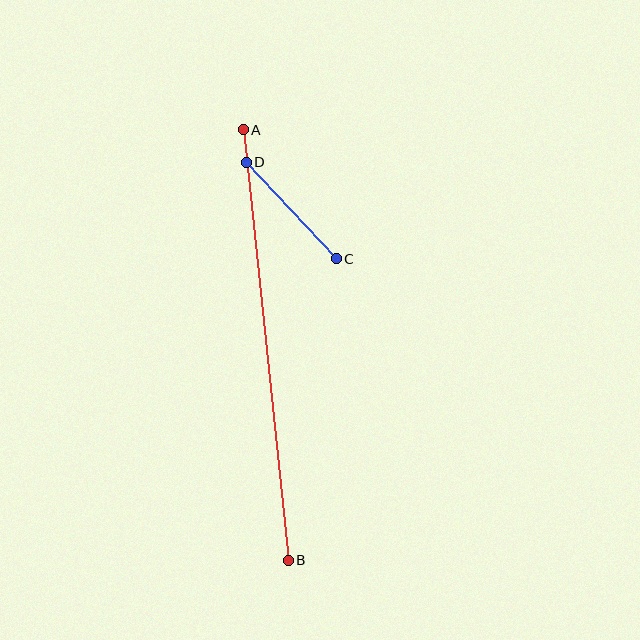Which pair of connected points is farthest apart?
Points A and B are farthest apart.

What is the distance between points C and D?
The distance is approximately 132 pixels.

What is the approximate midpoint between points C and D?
The midpoint is at approximately (291, 210) pixels.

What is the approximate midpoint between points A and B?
The midpoint is at approximately (266, 345) pixels.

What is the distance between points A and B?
The distance is approximately 432 pixels.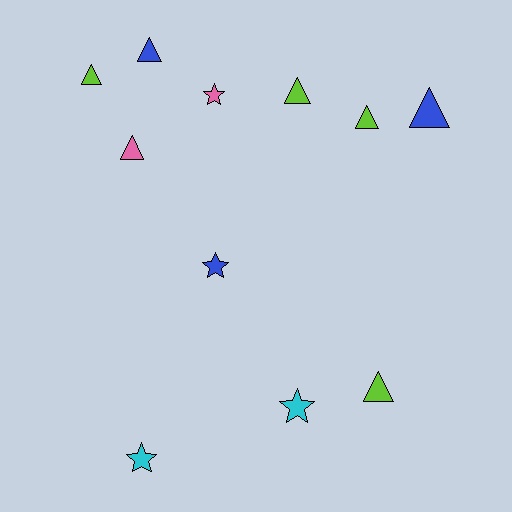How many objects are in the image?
There are 11 objects.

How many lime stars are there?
There are no lime stars.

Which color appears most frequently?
Lime, with 4 objects.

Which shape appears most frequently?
Triangle, with 7 objects.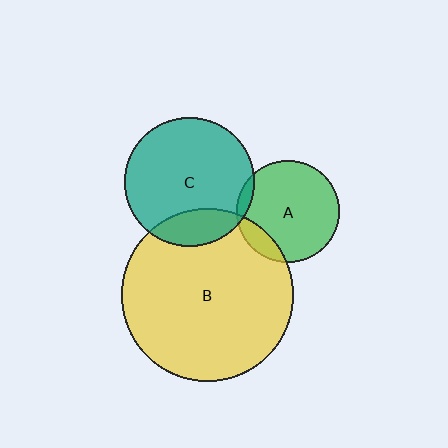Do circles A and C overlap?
Yes.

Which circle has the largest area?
Circle B (yellow).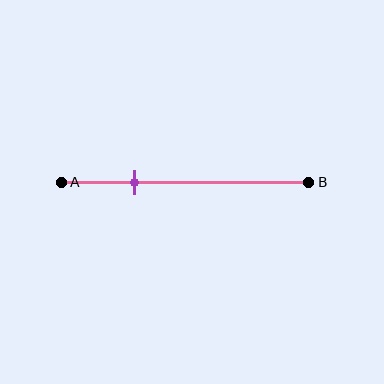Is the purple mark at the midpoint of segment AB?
No, the mark is at about 30% from A, not at the 50% midpoint.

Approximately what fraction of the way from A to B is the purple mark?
The purple mark is approximately 30% of the way from A to B.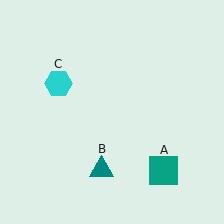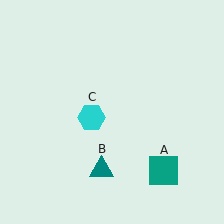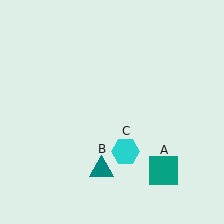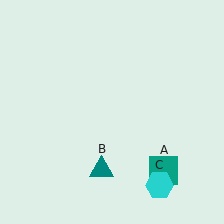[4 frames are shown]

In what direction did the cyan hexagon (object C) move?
The cyan hexagon (object C) moved down and to the right.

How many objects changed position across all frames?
1 object changed position: cyan hexagon (object C).